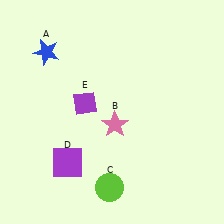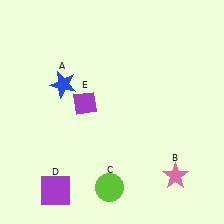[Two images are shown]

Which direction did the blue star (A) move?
The blue star (A) moved down.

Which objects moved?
The objects that moved are: the blue star (A), the pink star (B), the purple square (D).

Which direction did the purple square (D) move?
The purple square (D) moved down.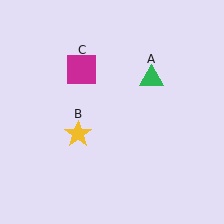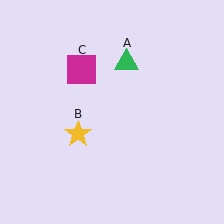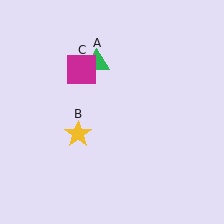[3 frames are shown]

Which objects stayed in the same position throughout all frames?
Yellow star (object B) and magenta square (object C) remained stationary.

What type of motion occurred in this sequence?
The green triangle (object A) rotated counterclockwise around the center of the scene.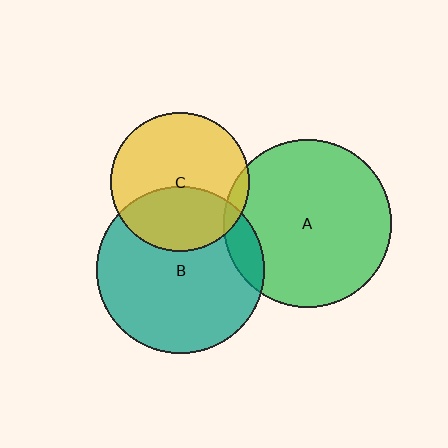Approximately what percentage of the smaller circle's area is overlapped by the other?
Approximately 10%.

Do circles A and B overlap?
Yes.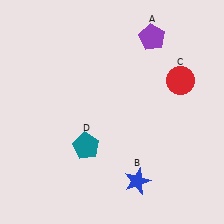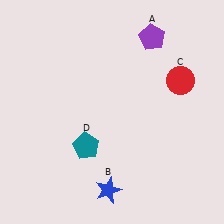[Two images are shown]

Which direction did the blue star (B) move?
The blue star (B) moved left.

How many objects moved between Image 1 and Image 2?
1 object moved between the two images.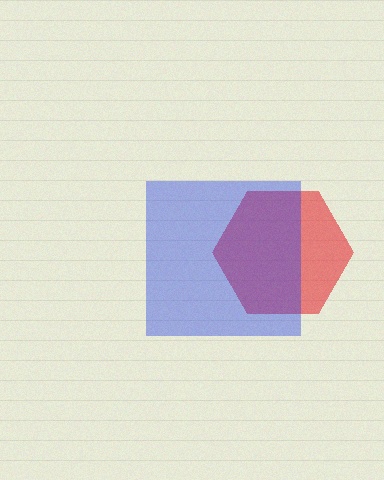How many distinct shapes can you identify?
There are 2 distinct shapes: a red hexagon, a blue square.